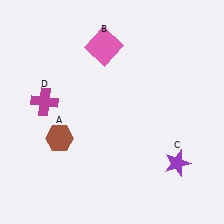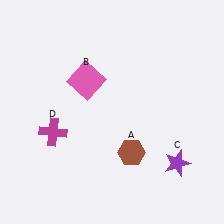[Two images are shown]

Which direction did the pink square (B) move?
The pink square (B) moved down.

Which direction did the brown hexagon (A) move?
The brown hexagon (A) moved right.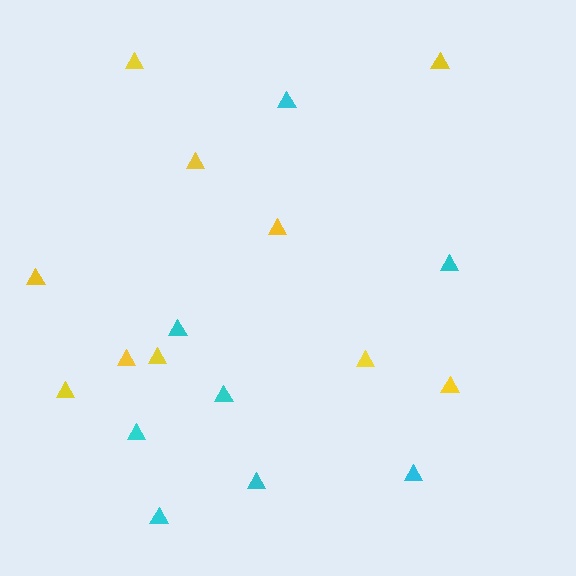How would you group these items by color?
There are 2 groups: one group of cyan triangles (8) and one group of yellow triangles (10).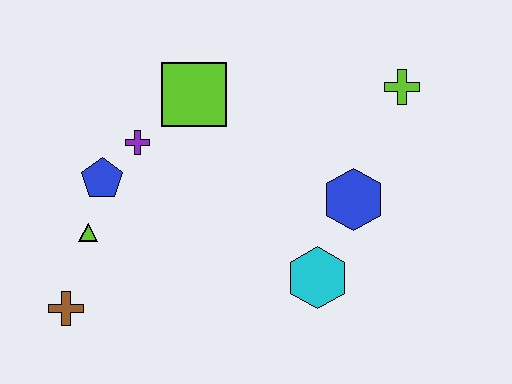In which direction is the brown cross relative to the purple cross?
The brown cross is below the purple cross.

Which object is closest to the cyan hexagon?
The blue hexagon is closest to the cyan hexagon.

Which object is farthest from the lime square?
The brown cross is farthest from the lime square.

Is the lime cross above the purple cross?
Yes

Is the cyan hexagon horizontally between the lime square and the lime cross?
Yes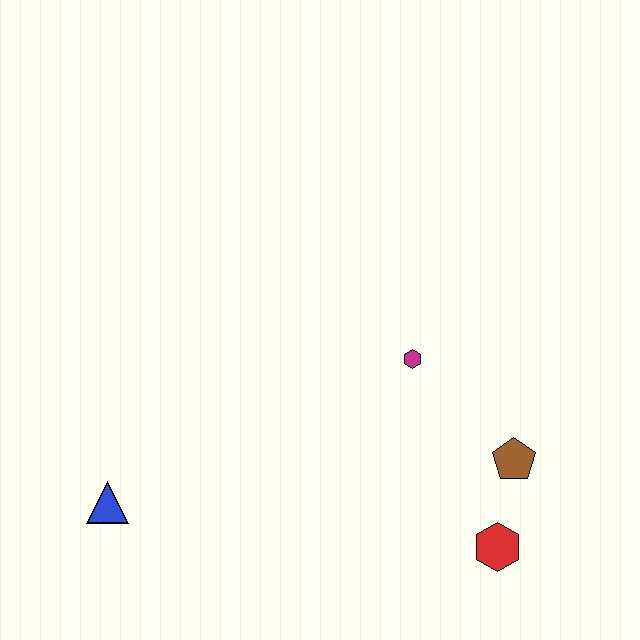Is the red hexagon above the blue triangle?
No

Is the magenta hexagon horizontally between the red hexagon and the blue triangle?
Yes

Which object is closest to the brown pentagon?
The red hexagon is closest to the brown pentagon.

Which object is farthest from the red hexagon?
The blue triangle is farthest from the red hexagon.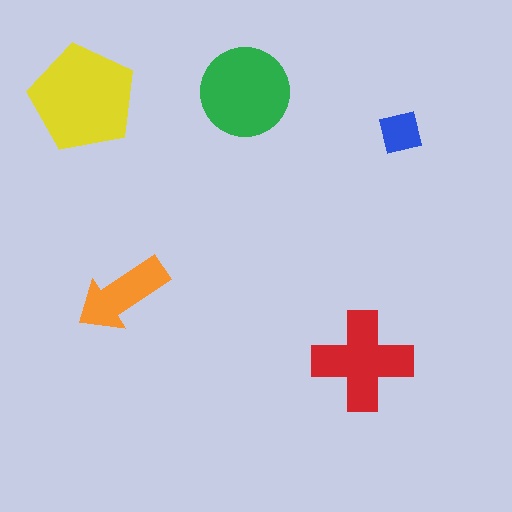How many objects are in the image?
There are 5 objects in the image.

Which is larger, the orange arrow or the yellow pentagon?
The yellow pentagon.